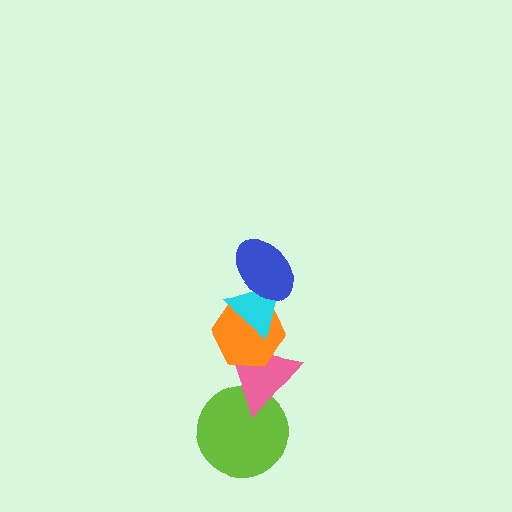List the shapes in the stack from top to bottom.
From top to bottom: the blue ellipse, the cyan triangle, the orange hexagon, the pink triangle, the lime circle.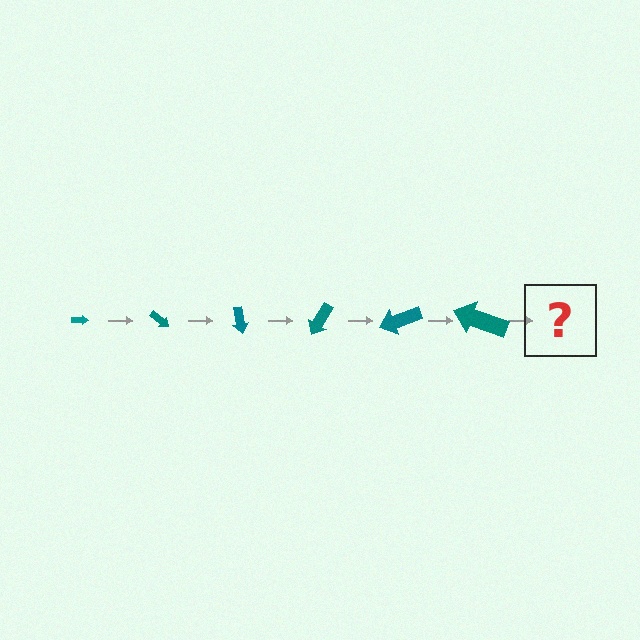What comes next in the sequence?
The next element should be an arrow, larger than the previous one and rotated 240 degrees from the start.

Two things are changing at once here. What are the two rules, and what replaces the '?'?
The two rules are that the arrow grows larger each step and it rotates 40 degrees each step. The '?' should be an arrow, larger than the previous one and rotated 240 degrees from the start.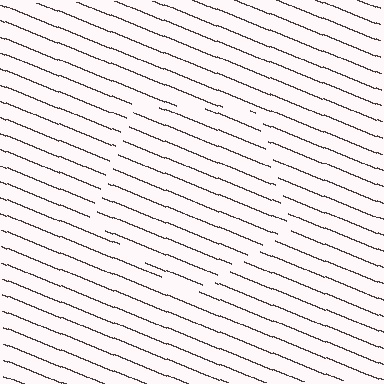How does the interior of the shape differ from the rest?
The interior of the shape contains the same grating, shifted by half a period — the contour is defined by the phase discontinuity where line-ends from the inner and outer gratings abut.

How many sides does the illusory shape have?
5 sides — the line-ends trace a pentagon.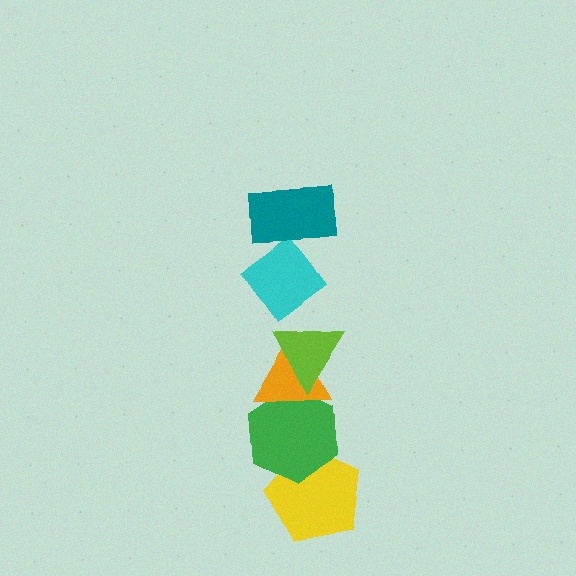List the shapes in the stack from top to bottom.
From top to bottom: the teal rectangle, the cyan diamond, the lime triangle, the orange triangle, the green hexagon, the yellow pentagon.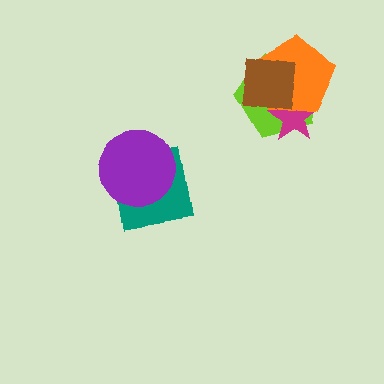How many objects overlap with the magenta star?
3 objects overlap with the magenta star.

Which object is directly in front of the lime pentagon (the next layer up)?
The magenta star is directly in front of the lime pentagon.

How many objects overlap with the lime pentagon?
3 objects overlap with the lime pentagon.